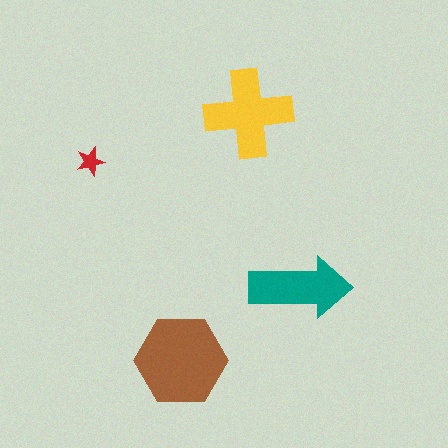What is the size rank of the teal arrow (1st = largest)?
3rd.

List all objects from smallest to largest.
The red star, the teal arrow, the yellow cross, the brown hexagon.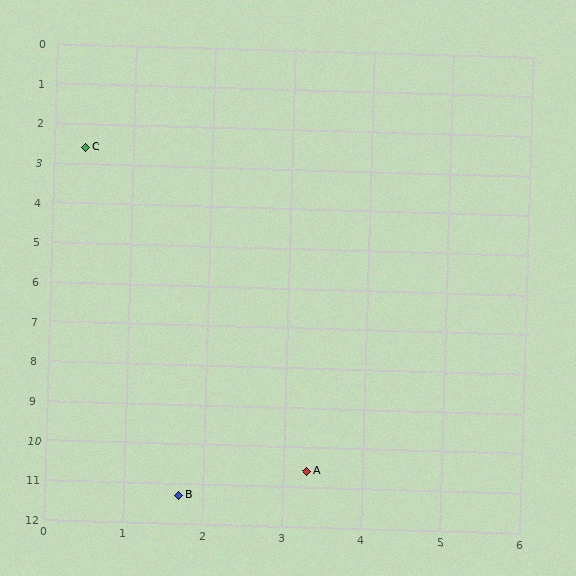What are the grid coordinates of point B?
Point B is at approximately (1.7, 11.3).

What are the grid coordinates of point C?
Point C is at approximately (0.4, 2.6).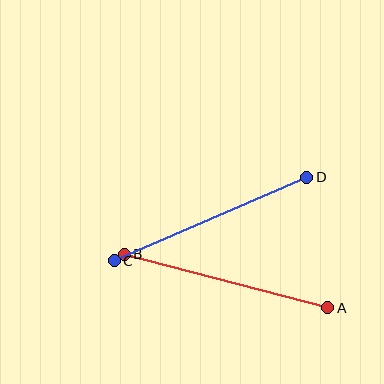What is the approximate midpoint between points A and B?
The midpoint is at approximately (226, 281) pixels.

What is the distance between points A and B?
The distance is approximately 210 pixels.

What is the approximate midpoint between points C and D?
The midpoint is at approximately (211, 219) pixels.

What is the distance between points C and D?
The distance is approximately 210 pixels.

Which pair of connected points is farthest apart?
Points A and B are farthest apart.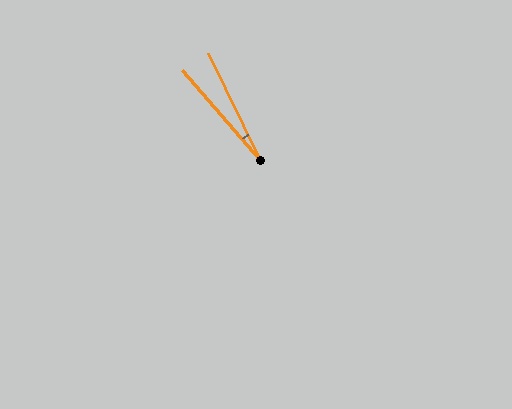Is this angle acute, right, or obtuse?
It is acute.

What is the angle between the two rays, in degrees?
Approximately 15 degrees.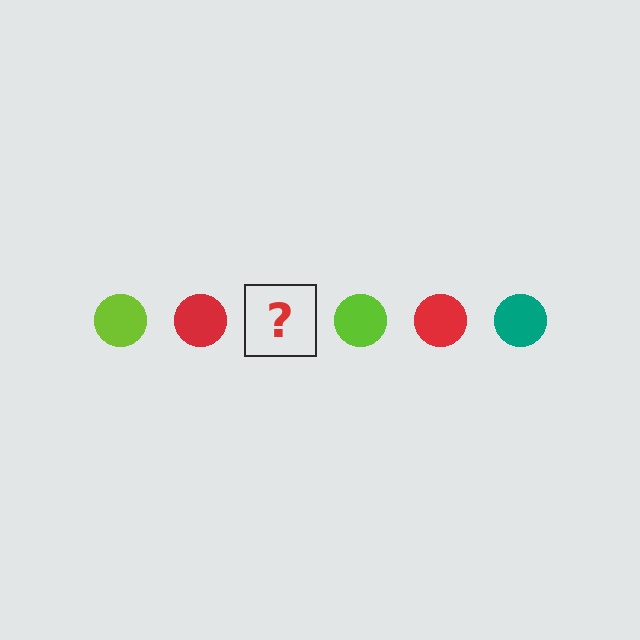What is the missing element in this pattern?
The missing element is a teal circle.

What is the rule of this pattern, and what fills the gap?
The rule is that the pattern cycles through lime, red, teal circles. The gap should be filled with a teal circle.